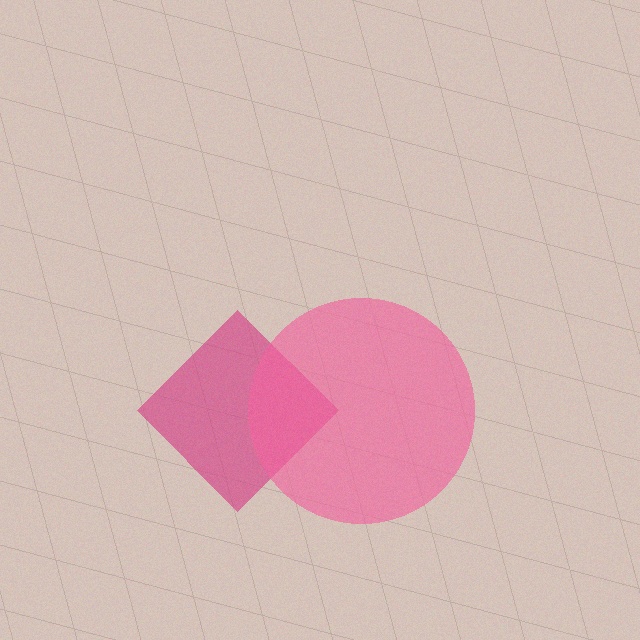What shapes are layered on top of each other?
The layered shapes are: a magenta diamond, a pink circle.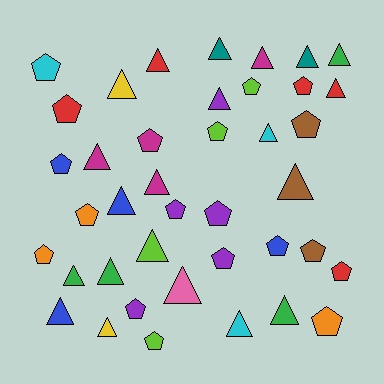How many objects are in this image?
There are 40 objects.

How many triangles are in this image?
There are 21 triangles.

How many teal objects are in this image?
There are 2 teal objects.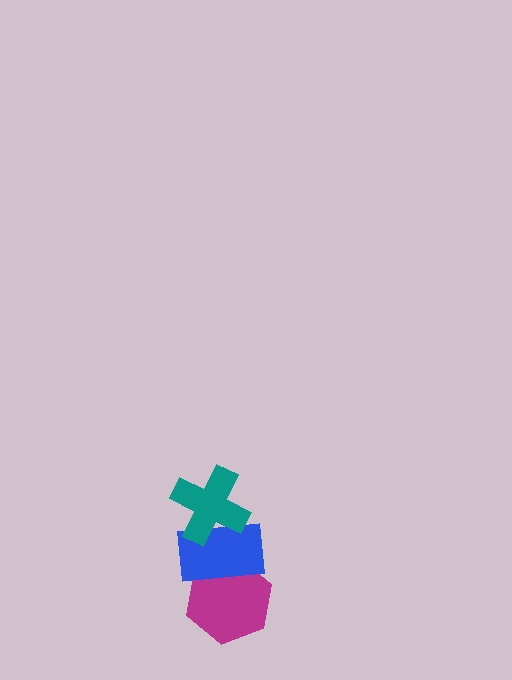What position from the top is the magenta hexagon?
The magenta hexagon is 3rd from the top.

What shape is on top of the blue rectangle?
The teal cross is on top of the blue rectangle.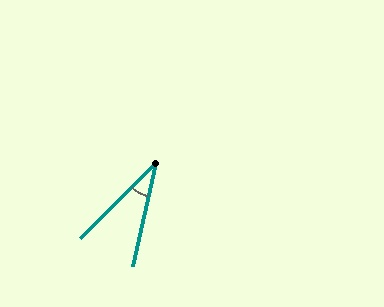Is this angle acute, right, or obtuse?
It is acute.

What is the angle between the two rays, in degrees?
Approximately 32 degrees.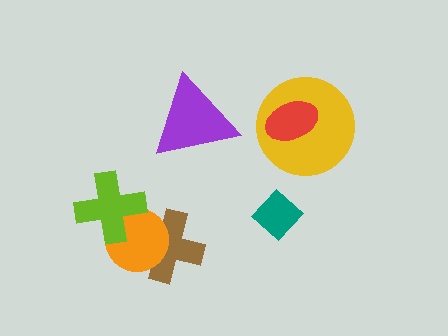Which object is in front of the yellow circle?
The red ellipse is in front of the yellow circle.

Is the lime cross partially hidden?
No, no other shape covers it.